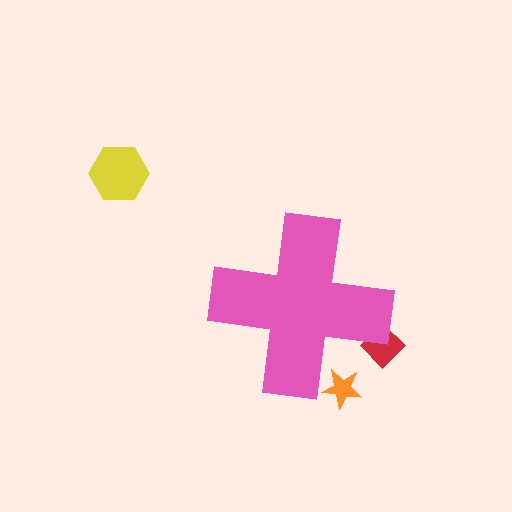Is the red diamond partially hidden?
Yes, the red diamond is partially hidden behind the pink cross.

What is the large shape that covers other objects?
A pink cross.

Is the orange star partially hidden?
Yes, the orange star is partially hidden behind the pink cross.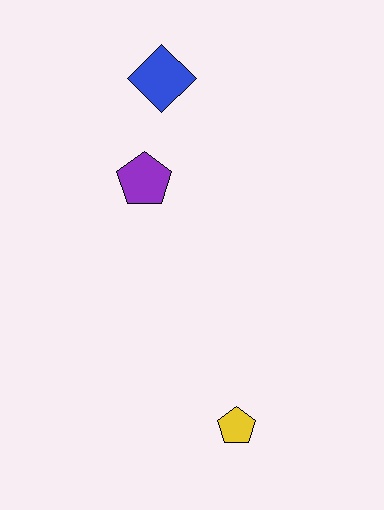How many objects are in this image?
There are 3 objects.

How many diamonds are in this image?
There is 1 diamond.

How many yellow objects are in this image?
There is 1 yellow object.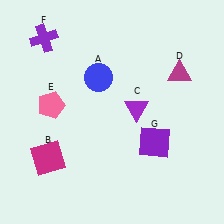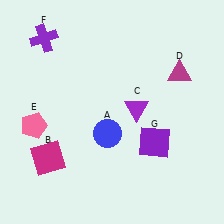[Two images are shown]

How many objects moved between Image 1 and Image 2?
2 objects moved between the two images.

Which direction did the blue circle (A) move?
The blue circle (A) moved down.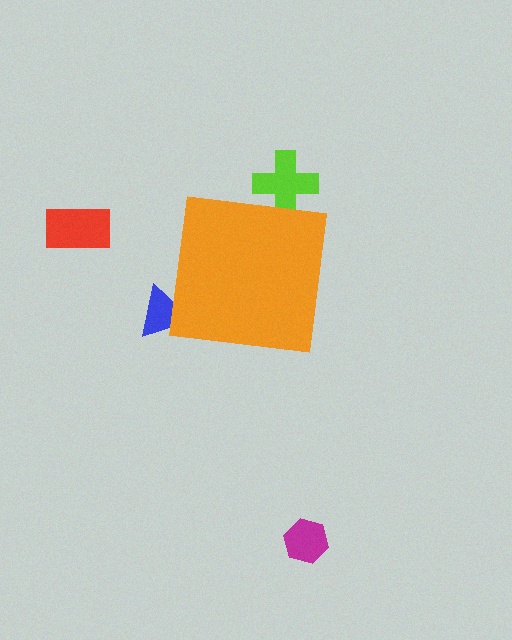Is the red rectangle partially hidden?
No, the red rectangle is fully visible.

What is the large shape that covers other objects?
An orange square.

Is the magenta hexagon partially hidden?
No, the magenta hexagon is fully visible.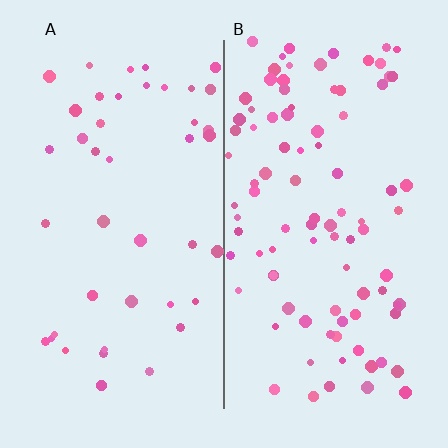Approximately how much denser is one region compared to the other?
Approximately 2.2× — region B over region A.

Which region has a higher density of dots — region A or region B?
B (the right).